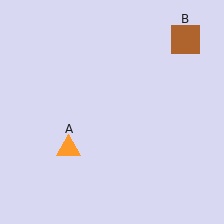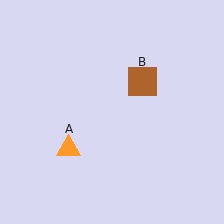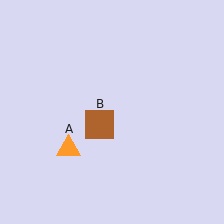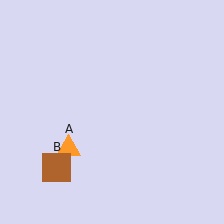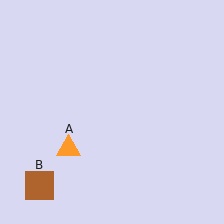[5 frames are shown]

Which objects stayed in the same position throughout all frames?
Orange triangle (object A) remained stationary.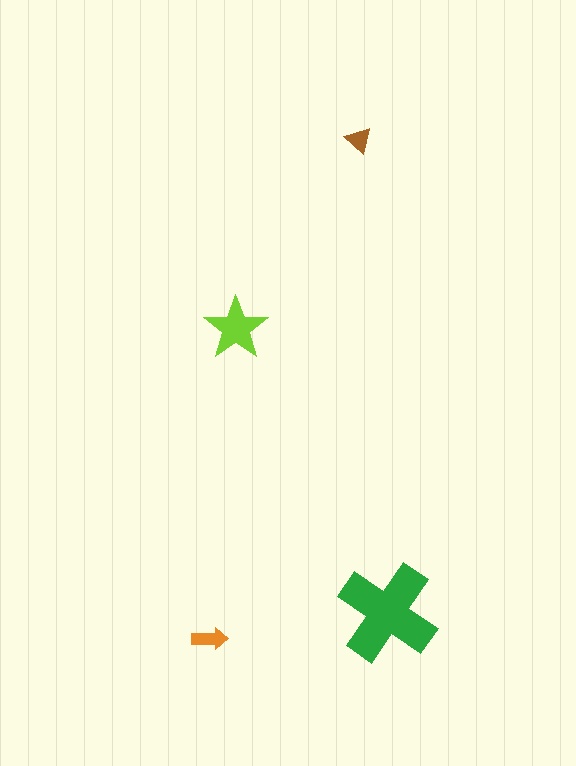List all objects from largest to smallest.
The green cross, the lime star, the orange arrow, the brown triangle.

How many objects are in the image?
There are 4 objects in the image.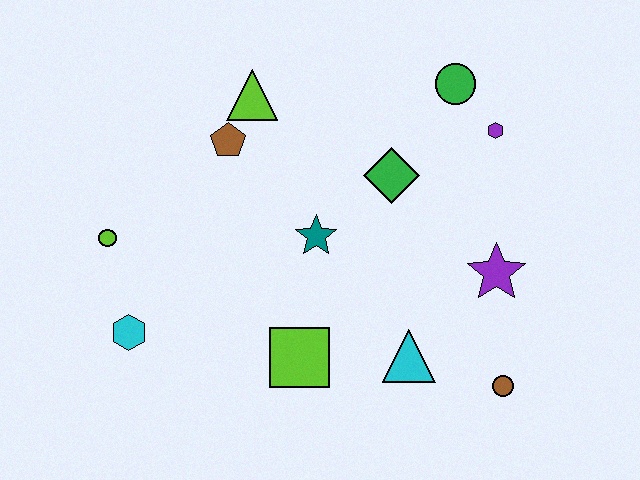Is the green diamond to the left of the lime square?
No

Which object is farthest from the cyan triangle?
The lime circle is farthest from the cyan triangle.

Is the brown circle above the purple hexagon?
No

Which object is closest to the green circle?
The purple hexagon is closest to the green circle.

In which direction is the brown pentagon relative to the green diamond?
The brown pentagon is to the left of the green diamond.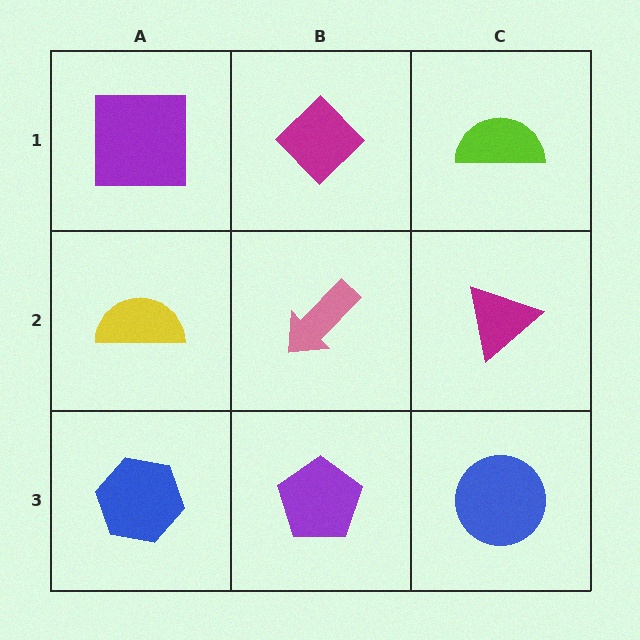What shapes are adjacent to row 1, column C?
A magenta triangle (row 2, column C), a magenta diamond (row 1, column B).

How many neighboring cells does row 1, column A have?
2.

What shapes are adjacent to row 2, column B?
A magenta diamond (row 1, column B), a purple pentagon (row 3, column B), a yellow semicircle (row 2, column A), a magenta triangle (row 2, column C).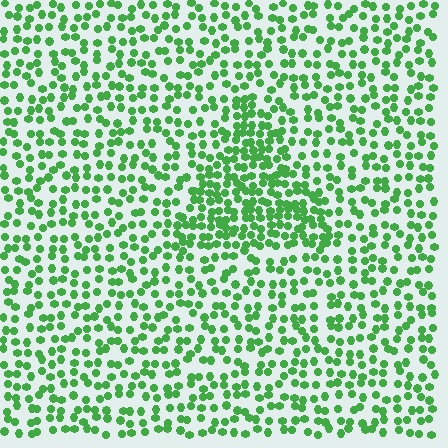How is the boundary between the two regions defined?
The boundary is defined by a change in element density (approximately 1.8x ratio). All elements are the same color, size, and shape.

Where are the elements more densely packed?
The elements are more densely packed inside the triangle boundary.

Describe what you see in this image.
The image contains small green elements arranged at two different densities. A triangle-shaped region is visible where the elements are more densely packed than the surrounding area.